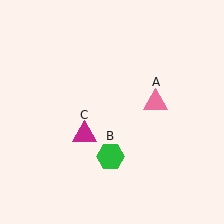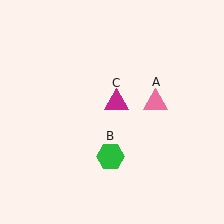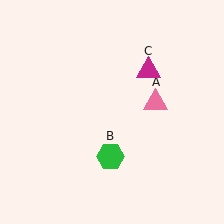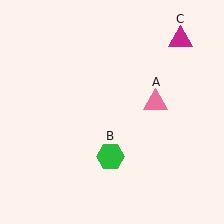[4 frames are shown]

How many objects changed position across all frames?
1 object changed position: magenta triangle (object C).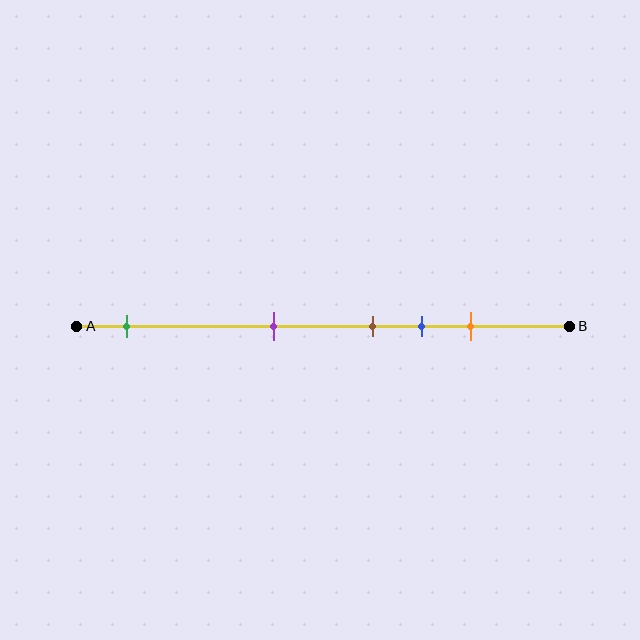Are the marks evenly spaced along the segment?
No, the marks are not evenly spaced.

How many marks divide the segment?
There are 5 marks dividing the segment.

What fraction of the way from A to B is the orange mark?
The orange mark is approximately 80% (0.8) of the way from A to B.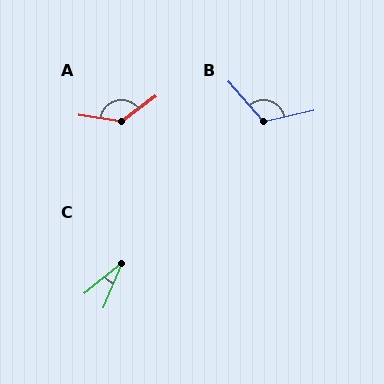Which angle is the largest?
A, at approximately 134 degrees.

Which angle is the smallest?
C, at approximately 28 degrees.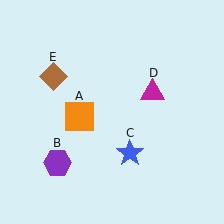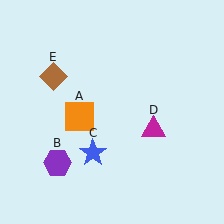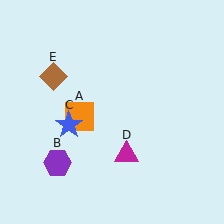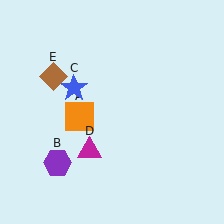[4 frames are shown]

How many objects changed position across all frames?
2 objects changed position: blue star (object C), magenta triangle (object D).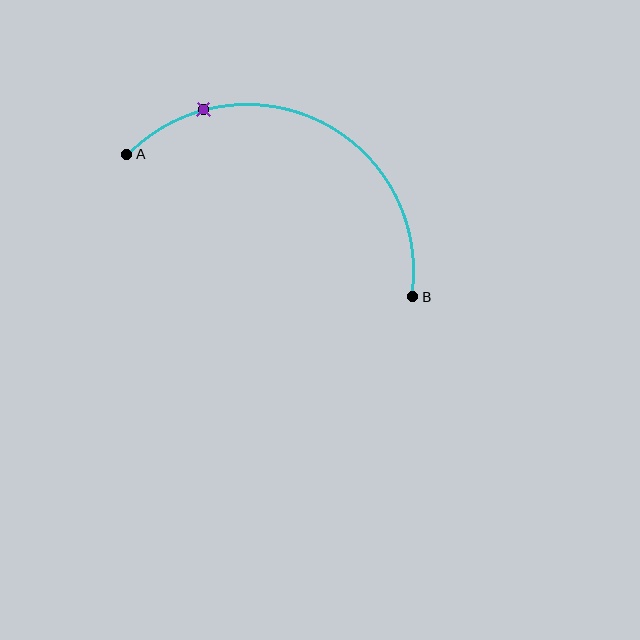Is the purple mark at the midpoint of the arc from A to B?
No. The purple mark lies on the arc but is closer to endpoint A. The arc midpoint would be at the point on the curve equidistant along the arc from both A and B.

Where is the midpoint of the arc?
The arc midpoint is the point on the curve farthest from the straight line joining A and B. It sits above that line.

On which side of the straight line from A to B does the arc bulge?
The arc bulges above the straight line connecting A and B.